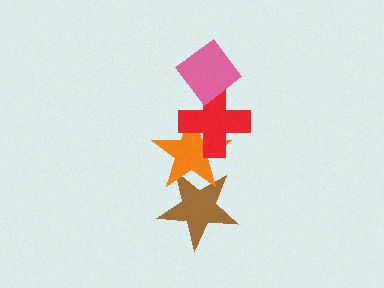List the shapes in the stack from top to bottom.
From top to bottom: the pink diamond, the red cross, the orange star, the brown star.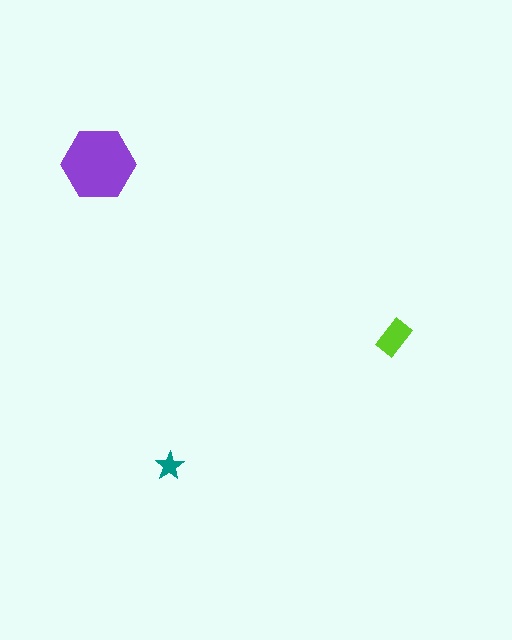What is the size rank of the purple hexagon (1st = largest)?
1st.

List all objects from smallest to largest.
The teal star, the lime rectangle, the purple hexagon.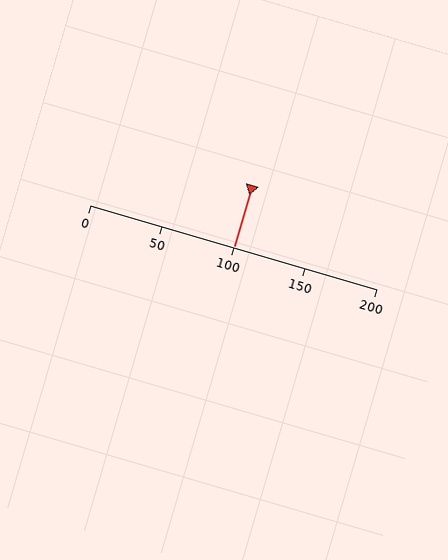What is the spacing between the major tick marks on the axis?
The major ticks are spaced 50 apart.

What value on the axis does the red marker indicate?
The marker indicates approximately 100.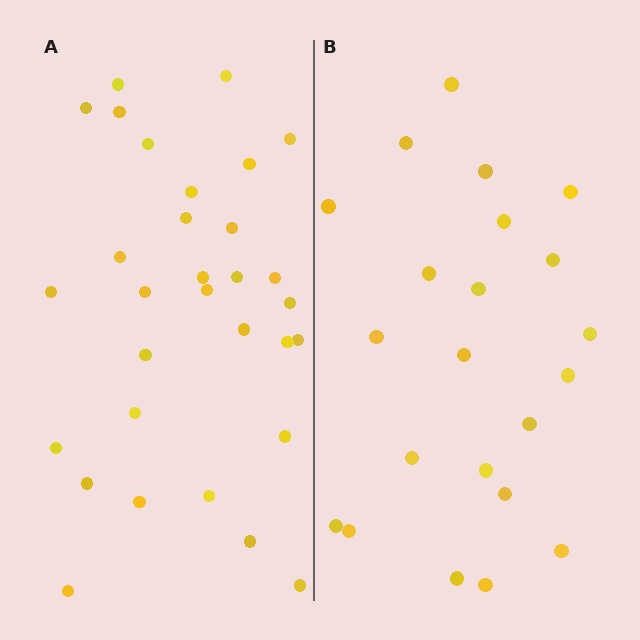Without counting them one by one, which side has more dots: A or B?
Region A (the left region) has more dots.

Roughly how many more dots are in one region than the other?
Region A has roughly 8 or so more dots than region B.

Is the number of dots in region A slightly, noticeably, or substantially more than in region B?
Region A has noticeably more, but not dramatically so. The ratio is roughly 1.4 to 1.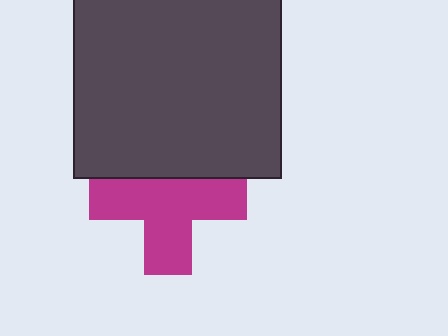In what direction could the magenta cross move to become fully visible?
The magenta cross could move down. That would shift it out from behind the dark gray rectangle entirely.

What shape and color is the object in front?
The object in front is a dark gray rectangle.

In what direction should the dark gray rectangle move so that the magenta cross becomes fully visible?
The dark gray rectangle should move up. That is the shortest direction to clear the overlap and leave the magenta cross fully visible.